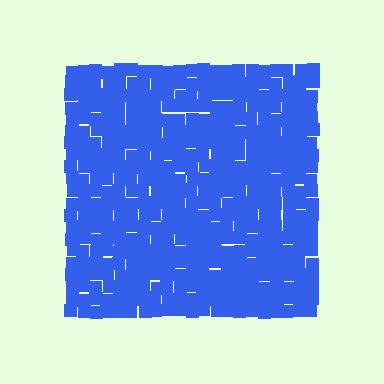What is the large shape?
The large shape is a square.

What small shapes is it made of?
It is made of small squares.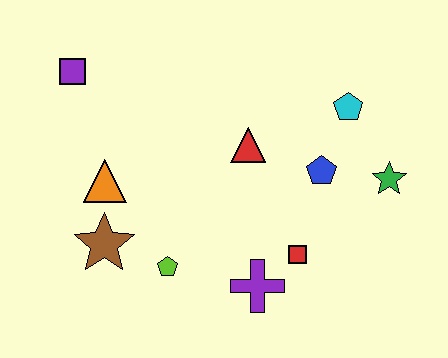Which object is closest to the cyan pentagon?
The blue pentagon is closest to the cyan pentagon.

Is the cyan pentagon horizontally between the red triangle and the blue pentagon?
No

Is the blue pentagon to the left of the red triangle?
No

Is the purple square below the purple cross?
No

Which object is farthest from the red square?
The purple square is farthest from the red square.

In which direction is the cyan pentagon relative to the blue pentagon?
The cyan pentagon is above the blue pentagon.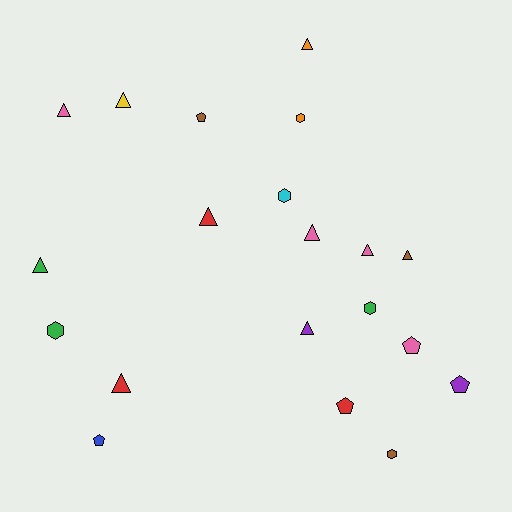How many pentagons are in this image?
There are 5 pentagons.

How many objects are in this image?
There are 20 objects.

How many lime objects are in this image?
There are no lime objects.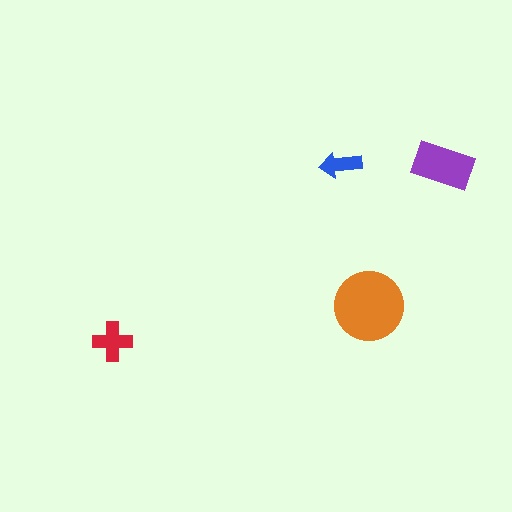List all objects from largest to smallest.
The orange circle, the purple rectangle, the red cross, the blue arrow.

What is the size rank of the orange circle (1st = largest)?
1st.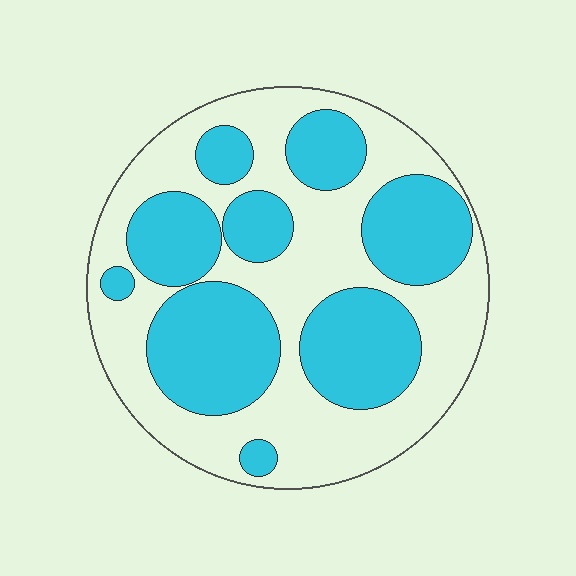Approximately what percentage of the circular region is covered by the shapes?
Approximately 45%.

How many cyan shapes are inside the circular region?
9.